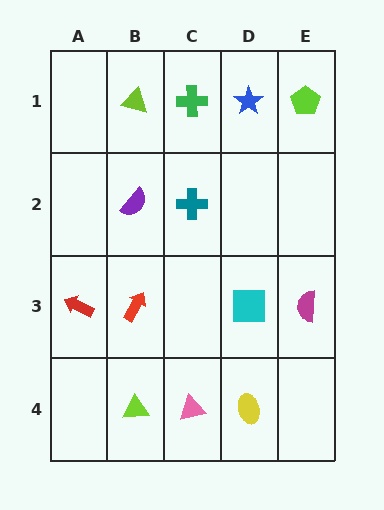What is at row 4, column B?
A lime triangle.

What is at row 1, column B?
A lime triangle.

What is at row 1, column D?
A blue star.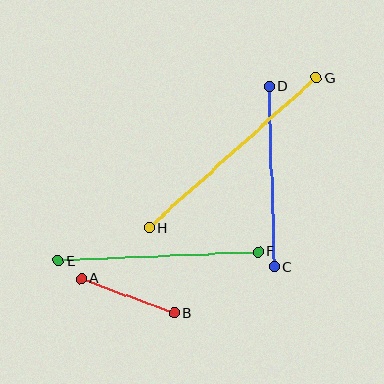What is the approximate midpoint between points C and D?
The midpoint is at approximately (271, 177) pixels.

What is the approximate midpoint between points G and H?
The midpoint is at approximately (233, 153) pixels.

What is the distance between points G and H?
The distance is approximately 224 pixels.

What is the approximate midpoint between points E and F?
The midpoint is at approximately (158, 256) pixels.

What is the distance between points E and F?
The distance is approximately 200 pixels.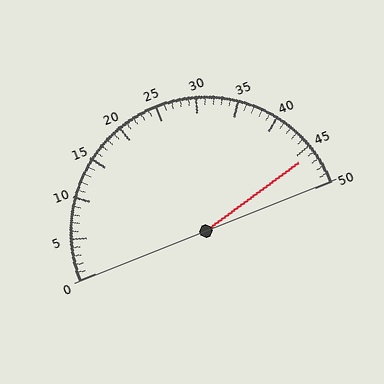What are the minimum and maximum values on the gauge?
The gauge ranges from 0 to 50.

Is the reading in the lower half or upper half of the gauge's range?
The reading is in the upper half of the range (0 to 50).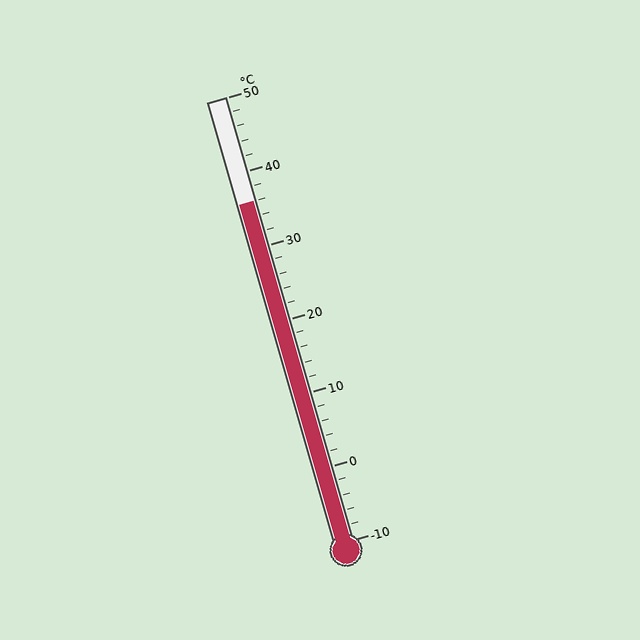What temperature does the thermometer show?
The thermometer shows approximately 36°C.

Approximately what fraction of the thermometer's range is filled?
The thermometer is filled to approximately 75% of its range.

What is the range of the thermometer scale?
The thermometer scale ranges from -10°C to 50°C.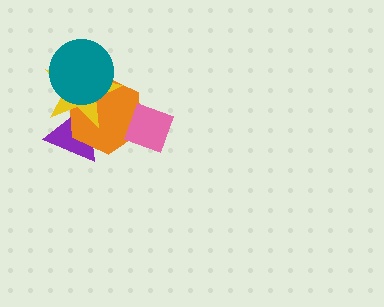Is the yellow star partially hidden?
Yes, it is partially covered by another shape.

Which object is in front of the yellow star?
The teal circle is in front of the yellow star.